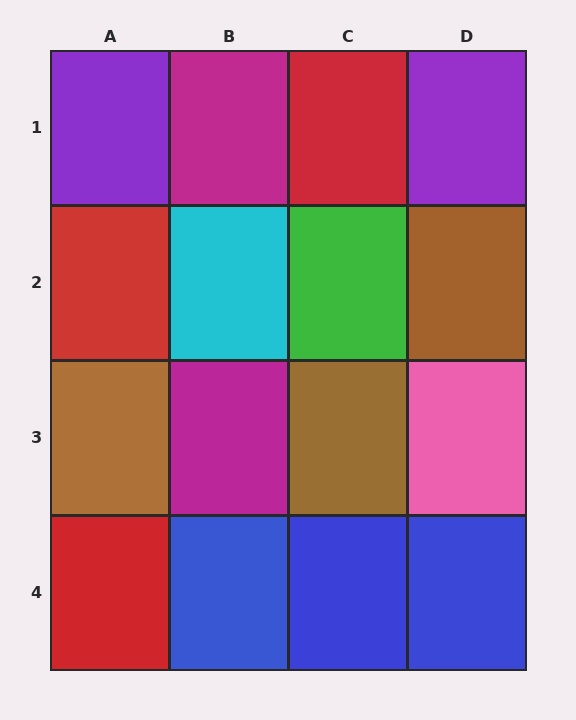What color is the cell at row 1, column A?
Purple.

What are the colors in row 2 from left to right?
Red, cyan, green, brown.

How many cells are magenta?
2 cells are magenta.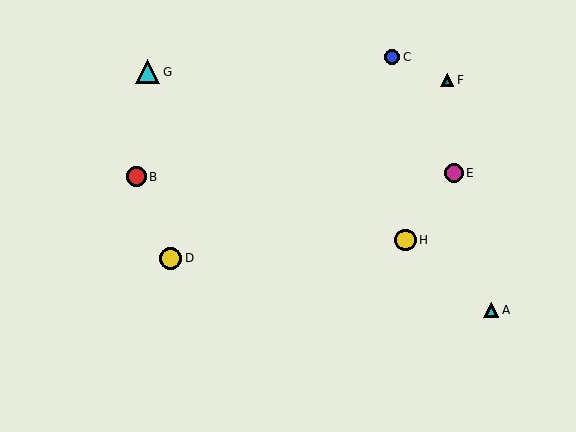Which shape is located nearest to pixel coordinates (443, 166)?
The magenta circle (labeled E) at (454, 173) is nearest to that location.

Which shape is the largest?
The cyan triangle (labeled G) is the largest.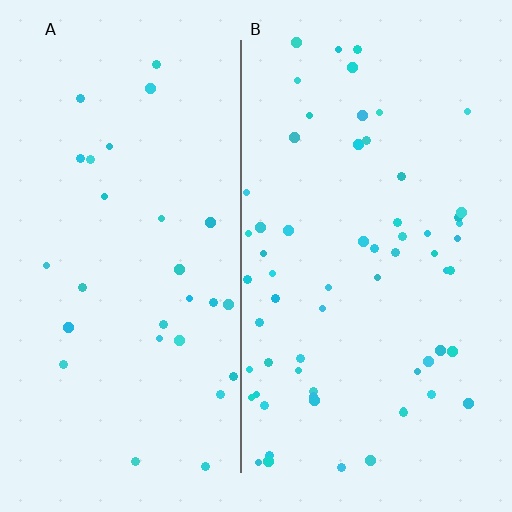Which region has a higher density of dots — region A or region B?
B (the right).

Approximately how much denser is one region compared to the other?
Approximately 2.2× — region B over region A.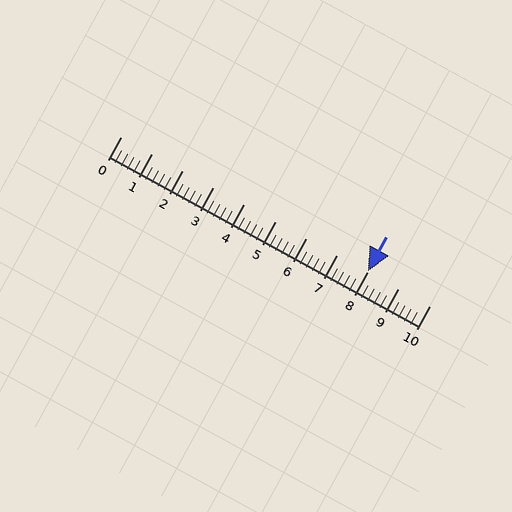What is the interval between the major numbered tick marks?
The major tick marks are spaced 1 units apart.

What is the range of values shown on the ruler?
The ruler shows values from 0 to 10.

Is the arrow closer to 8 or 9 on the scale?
The arrow is closer to 8.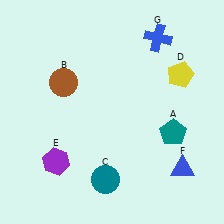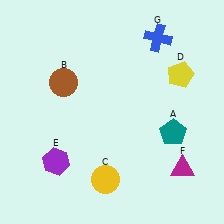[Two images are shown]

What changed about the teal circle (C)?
In Image 1, C is teal. In Image 2, it changed to yellow.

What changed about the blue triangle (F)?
In Image 1, F is blue. In Image 2, it changed to magenta.